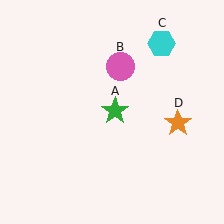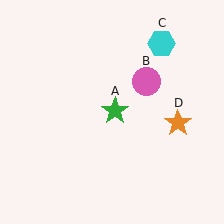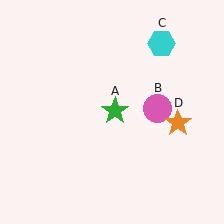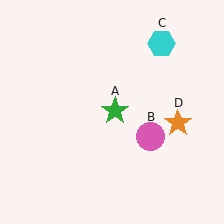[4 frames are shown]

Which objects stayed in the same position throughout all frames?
Green star (object A) and cyan hexagon (object C) and orange star (object D) remained stationary.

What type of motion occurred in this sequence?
The pink circle (object B) rotated clockwise around the center of the scene.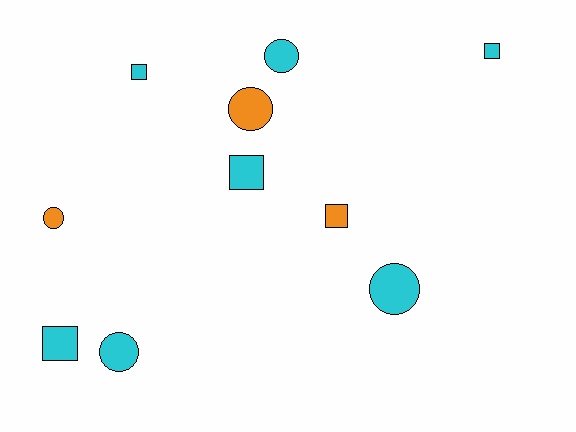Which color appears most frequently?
Cyan, with 7 objects.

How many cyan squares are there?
There are 4 cyan squares.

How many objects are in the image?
There are 10 objects.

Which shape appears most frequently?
Square, with 5 objects.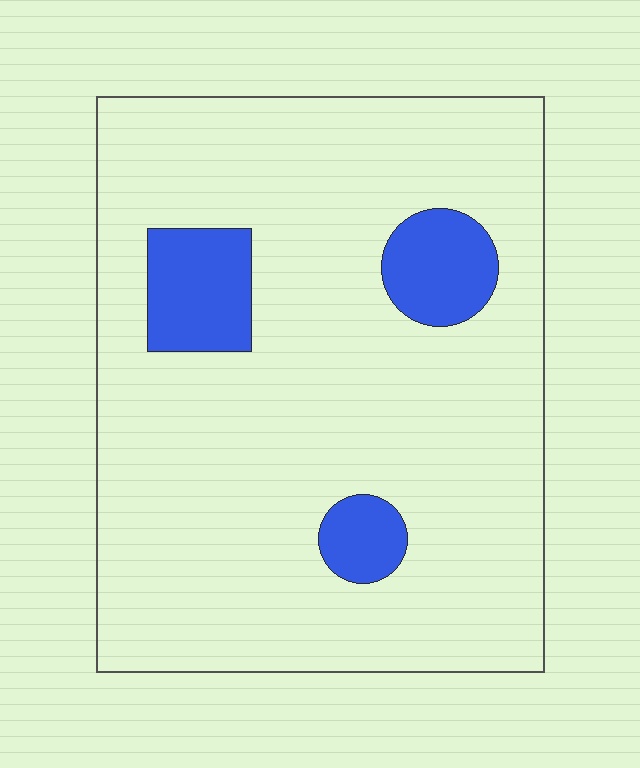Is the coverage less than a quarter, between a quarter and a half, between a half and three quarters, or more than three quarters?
Less than a quarter.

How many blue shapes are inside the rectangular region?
3.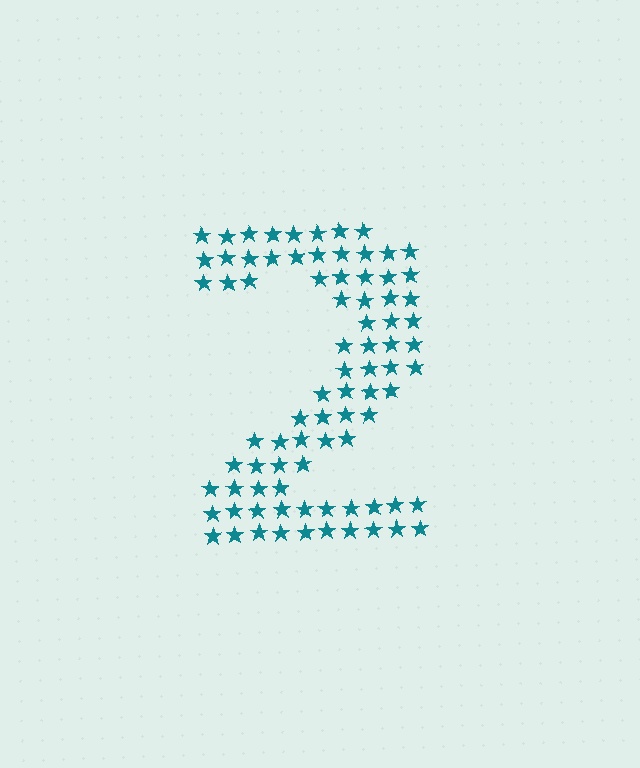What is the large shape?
The large shape is the digit 2.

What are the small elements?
The small elements are stars.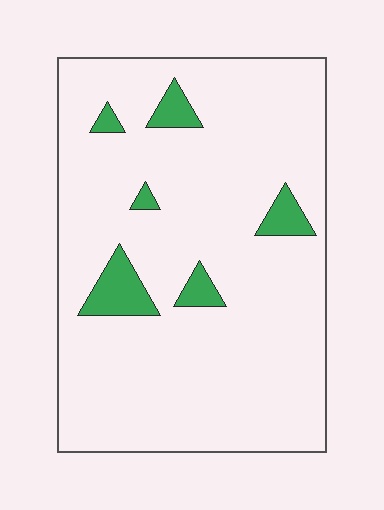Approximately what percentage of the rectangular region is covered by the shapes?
Approximately 10%.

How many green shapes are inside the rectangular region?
6.